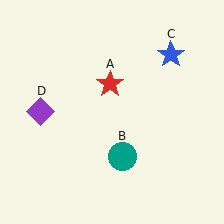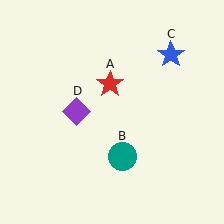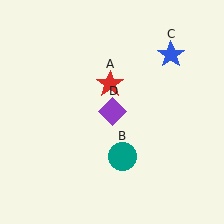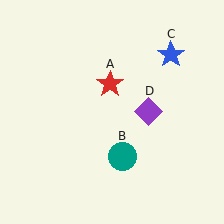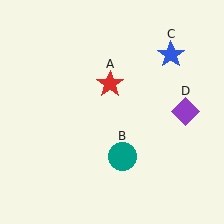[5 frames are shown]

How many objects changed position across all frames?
1 object changed position: purple diamond (object D).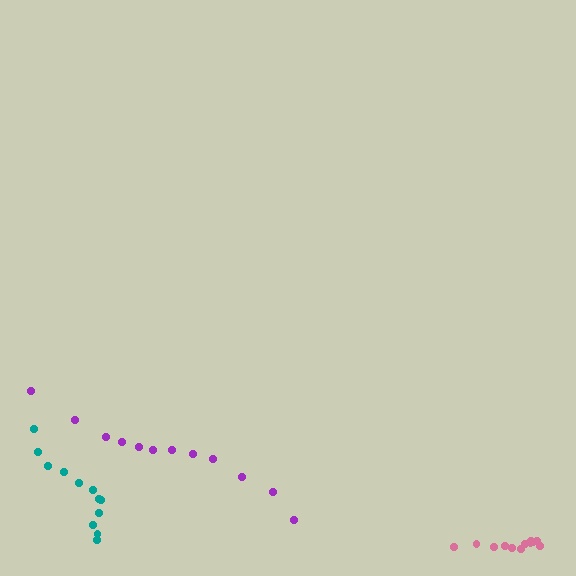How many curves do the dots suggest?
There are 3 distinct paths.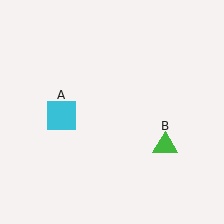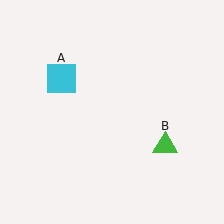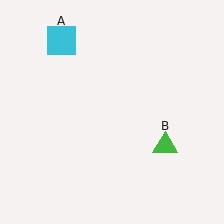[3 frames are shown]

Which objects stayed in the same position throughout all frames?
Green triangle (object B) remained stationary.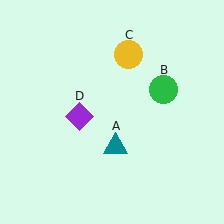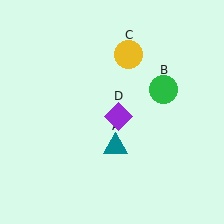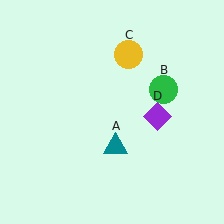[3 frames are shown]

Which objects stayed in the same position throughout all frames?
Teal triangle (object A) and green circle (object B) and yellow circle (object C) remained stationary.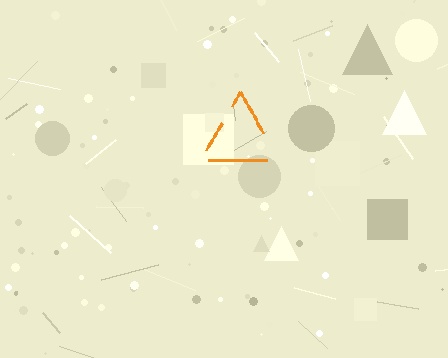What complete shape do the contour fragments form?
The contour fragments form a triangle.